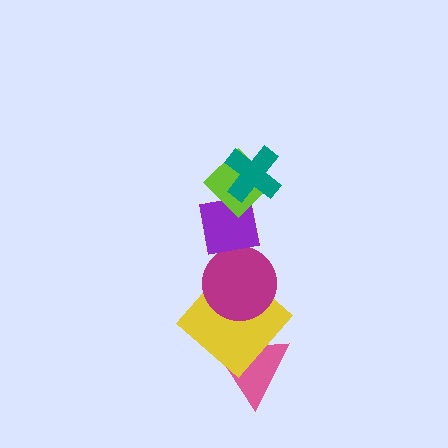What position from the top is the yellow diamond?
The yellow diamond is 5th from the top.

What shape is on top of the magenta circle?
The purple square is on top of the magenta circle.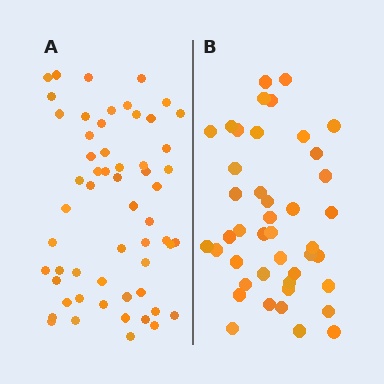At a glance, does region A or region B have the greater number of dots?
Region A (the left region) has more dots.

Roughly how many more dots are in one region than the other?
Region A has approximately 15 more dots than region B.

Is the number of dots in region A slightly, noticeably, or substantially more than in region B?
Region A has noticeably more, but not dramatically so. The ratio is roughly 1.3 to 1.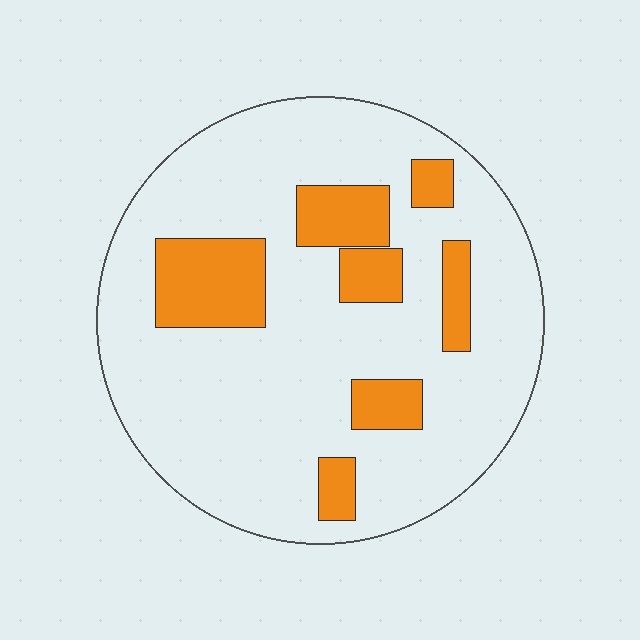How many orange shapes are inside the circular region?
7.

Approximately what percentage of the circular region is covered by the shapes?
Approximately 20%.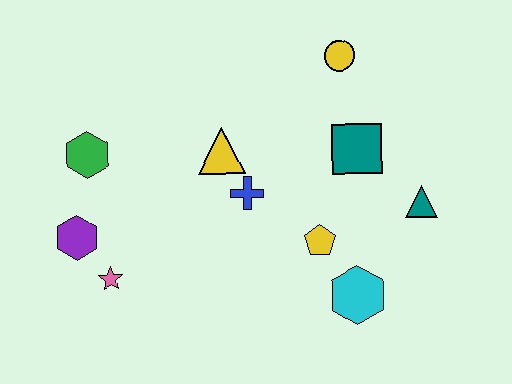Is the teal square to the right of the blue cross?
Yes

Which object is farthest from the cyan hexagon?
The green hexagon is farthest from the cyan hexagon.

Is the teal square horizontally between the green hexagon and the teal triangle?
Yes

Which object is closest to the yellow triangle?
The blue cross is closest to the yellow triangle.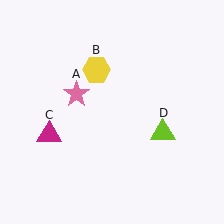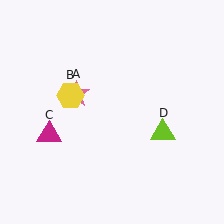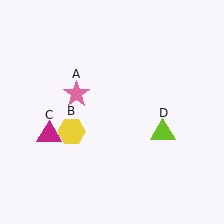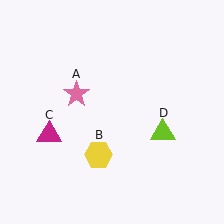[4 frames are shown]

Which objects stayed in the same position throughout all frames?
Pink star (object A) and magenta triangle (object C) and lime triangle (object D) remained stationary.